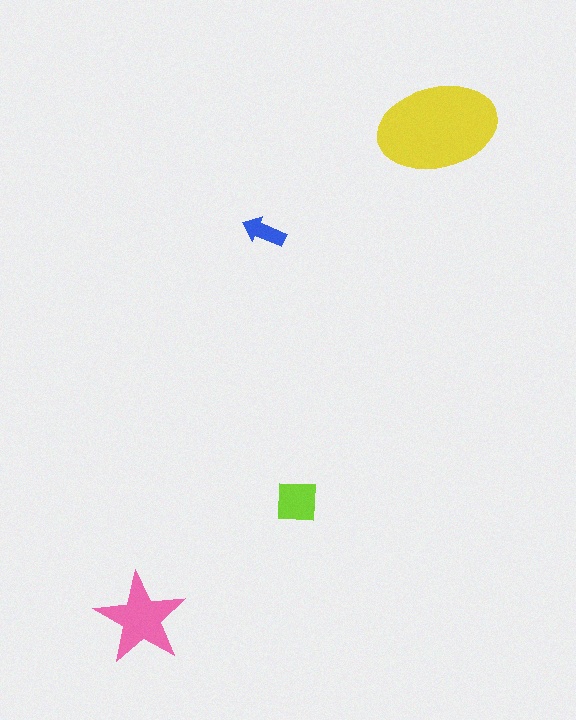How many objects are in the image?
There are 4 objects in the image.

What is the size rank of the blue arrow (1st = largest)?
4th.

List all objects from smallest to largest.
The blue arrow, the lime square, the pink star, the yellow ellipse.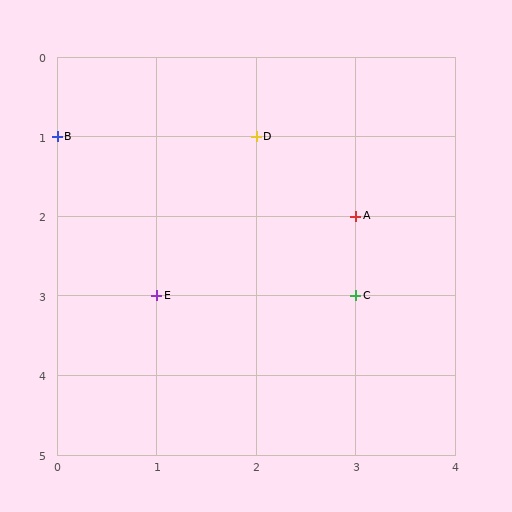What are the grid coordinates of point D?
Point D is at grid coordinates (2, 1).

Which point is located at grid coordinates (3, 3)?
Point C is at (3, 3).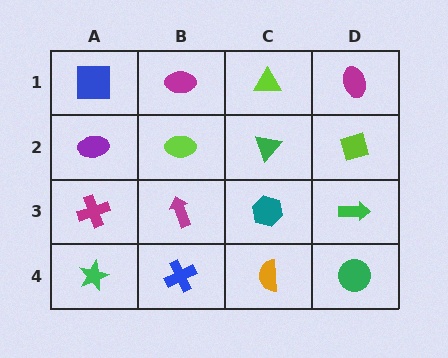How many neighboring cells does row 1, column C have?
3.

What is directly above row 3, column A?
A purple ellipse.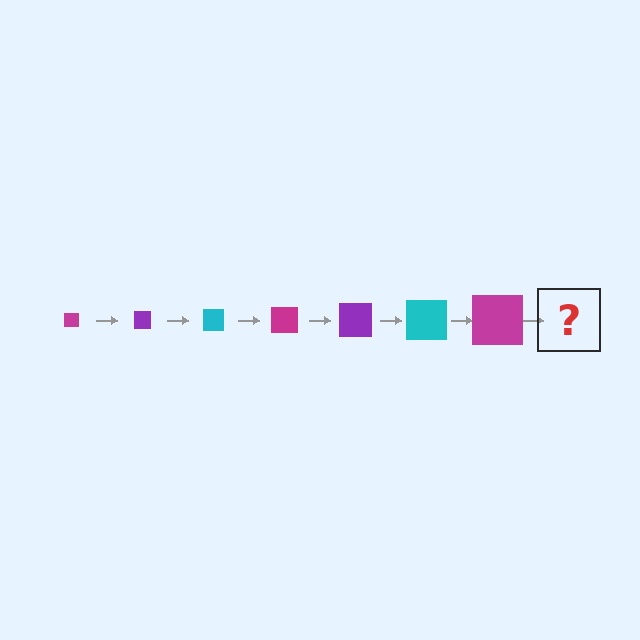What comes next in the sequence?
The next element should be a purple square, larger than the previous one.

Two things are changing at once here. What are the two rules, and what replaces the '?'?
The two rules are that the square grows larger each step and the color cycles through magenta, purple, and cyan. The '?' should be a purple square, larger than the previous one.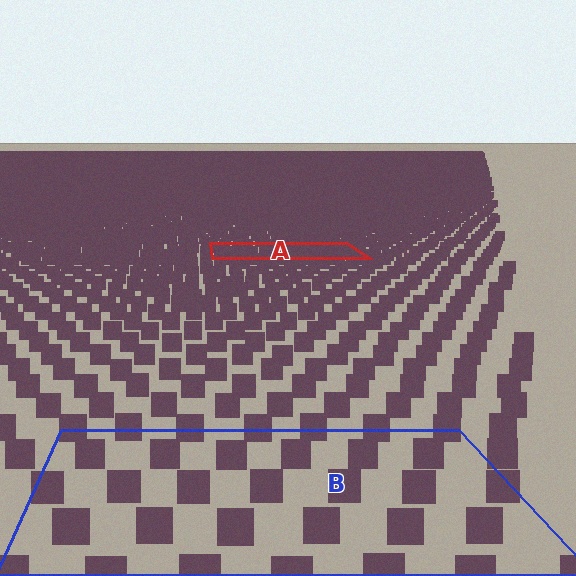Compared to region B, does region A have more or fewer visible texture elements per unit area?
Region A has more texture elements per unit area — they are packed more densely because it is farther away.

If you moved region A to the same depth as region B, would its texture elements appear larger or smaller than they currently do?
They would appear larger. At a closer depth, the same texture elements are projected at a bigger on-screen size.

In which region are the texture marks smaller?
The texture marks are smaller in region A, because it is farther away.